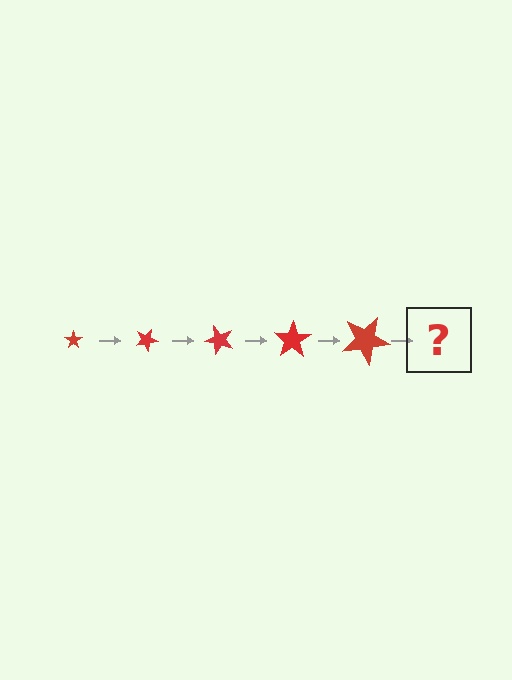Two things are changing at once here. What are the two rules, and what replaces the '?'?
The two rules are that the star grows larger each step and it rotates 25 degrees each step. The '?' should be a star, larger than the previous one and rotated 125 degrees from the start.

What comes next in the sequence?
The next element should be a star, larger than the previous one and rotated 125 degrees from the start.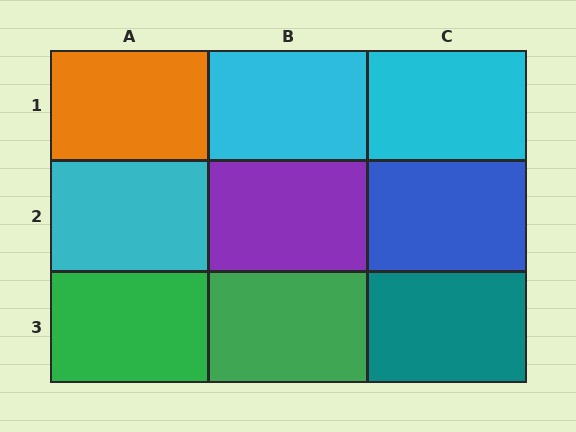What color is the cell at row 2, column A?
Cyan.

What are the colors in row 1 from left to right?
Orange, cyan, cyan.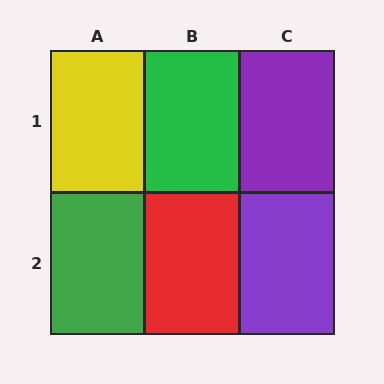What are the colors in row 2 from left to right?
Green, red, purple.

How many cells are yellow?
1 cell is yellow.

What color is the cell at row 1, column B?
Green.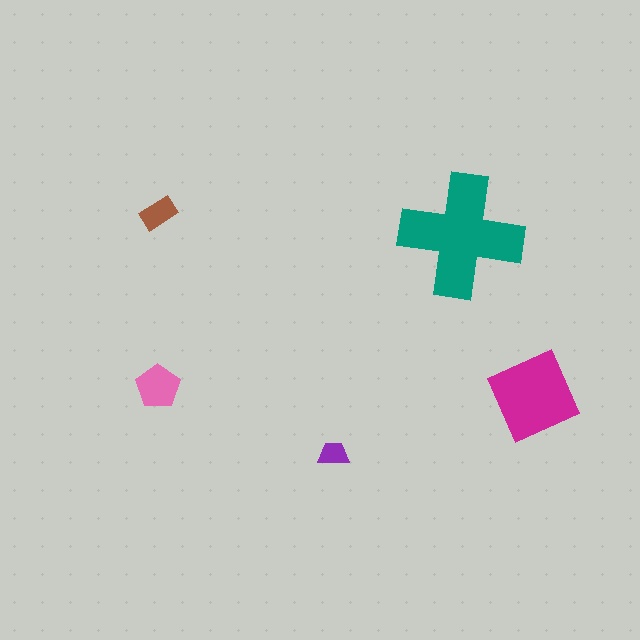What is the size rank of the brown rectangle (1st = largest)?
4th.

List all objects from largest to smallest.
The teal cross, the magenta diamond, the pink pentagon, the brown rectangle, the purple trapezoid.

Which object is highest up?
The brown rectangle is topmost.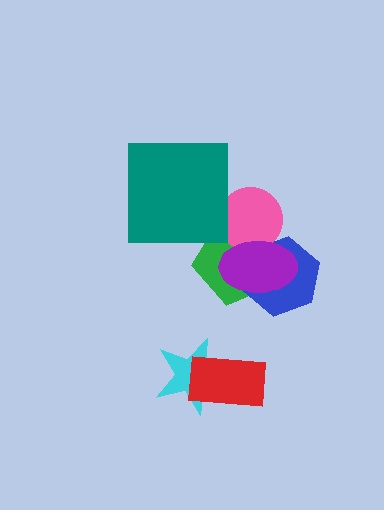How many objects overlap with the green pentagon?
3 objects overlap with the green pentagon.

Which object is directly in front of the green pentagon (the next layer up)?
The blue hexagon is directly in front of the green pentagon.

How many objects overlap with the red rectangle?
1 object overlaps with the red rectangle.